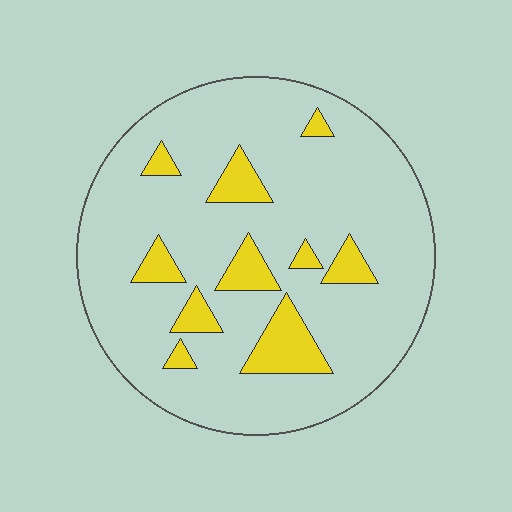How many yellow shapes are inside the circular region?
10.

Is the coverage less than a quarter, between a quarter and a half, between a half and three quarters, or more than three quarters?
Less than a quarter.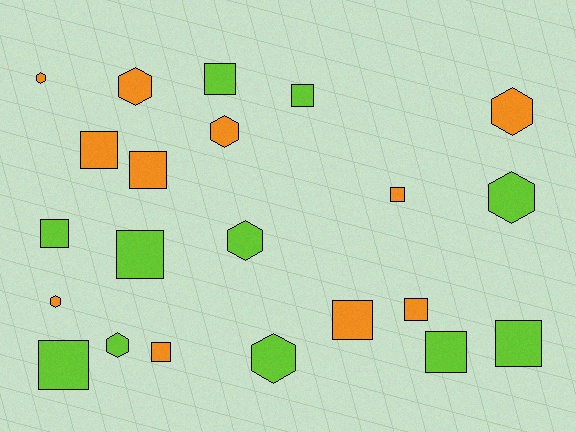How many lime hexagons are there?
There are 4 lime hexagons.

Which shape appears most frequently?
Square, with 13 objects.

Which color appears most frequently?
Orange, with 11 objects.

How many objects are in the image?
There are 22 objects.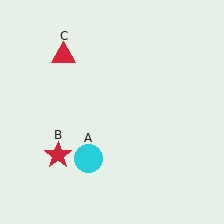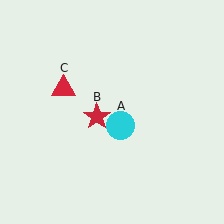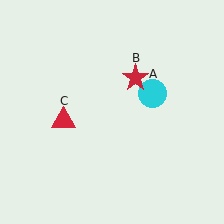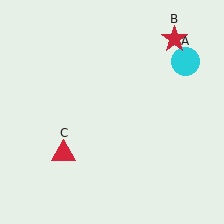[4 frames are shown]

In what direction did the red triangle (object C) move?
The red triangle (object C) moved down.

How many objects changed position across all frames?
3 objects changed position: cyan circle (object A), red star (object B), red triangle (object C).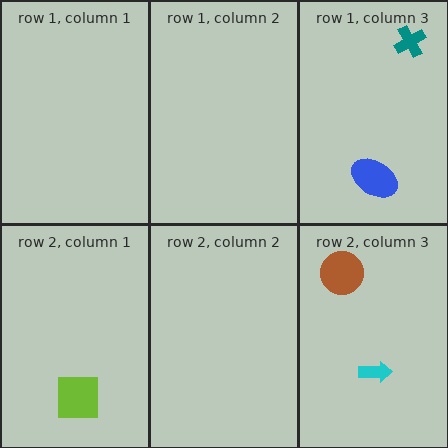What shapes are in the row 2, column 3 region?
The brown circle, the cyan arrow.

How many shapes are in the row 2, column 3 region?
2.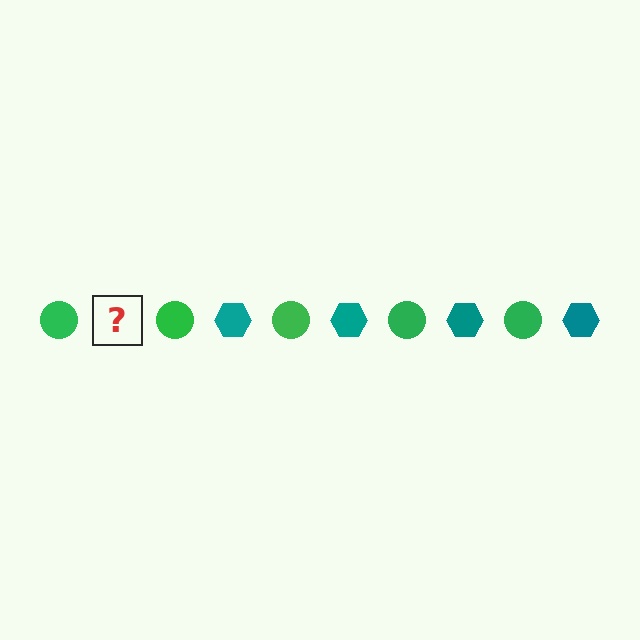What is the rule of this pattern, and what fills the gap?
The rule is that the pattern alternates between green circle and teal hexagon. The gap should be filled with a teal hexagon.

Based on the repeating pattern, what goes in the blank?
The blank should be a teal hexagon.